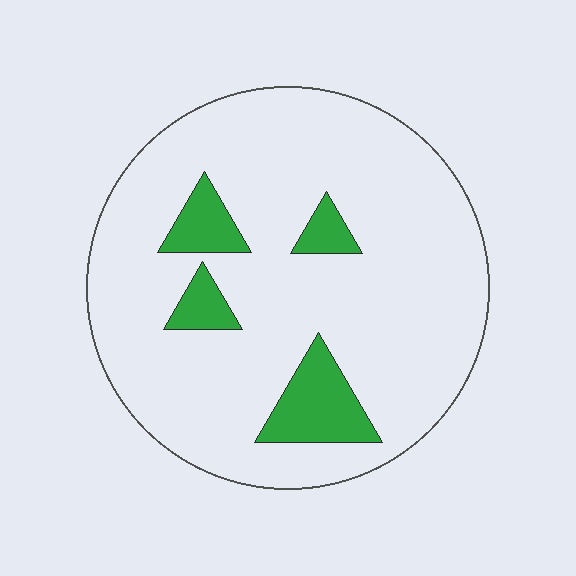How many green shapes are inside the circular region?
4.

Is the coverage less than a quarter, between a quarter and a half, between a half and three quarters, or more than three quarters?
Less than a quarter.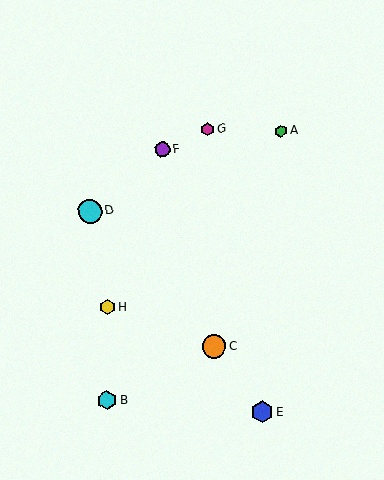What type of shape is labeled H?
Shape H is a yellow hexagon.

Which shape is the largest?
The cyan circle (labeled D) is the largest.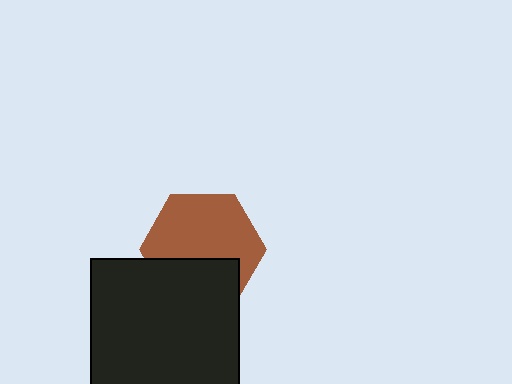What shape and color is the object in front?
The object in front is a black square.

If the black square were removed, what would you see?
You would see the complete brown hexagon.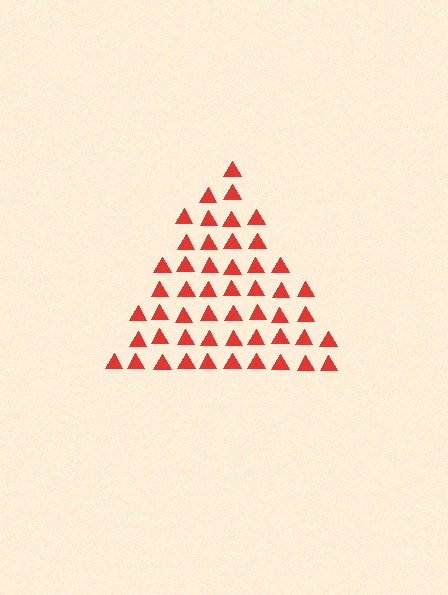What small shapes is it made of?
It is made of small triangles.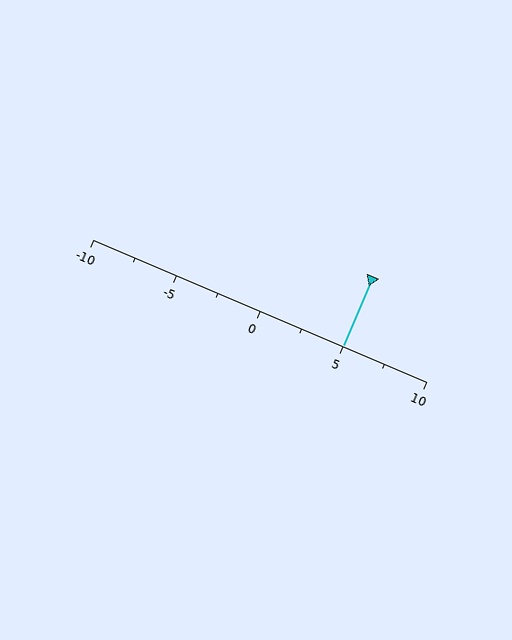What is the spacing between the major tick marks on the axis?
The major ticks are spaced 5 apart.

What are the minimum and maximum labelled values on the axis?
The axis runs from -10 to 10.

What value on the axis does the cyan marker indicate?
The marker indicates approximately 5.